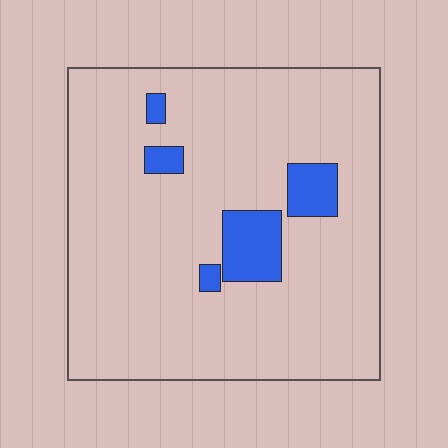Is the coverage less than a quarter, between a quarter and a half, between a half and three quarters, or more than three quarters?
Less than a quarter.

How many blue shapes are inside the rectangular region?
5.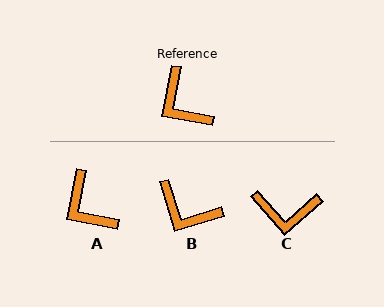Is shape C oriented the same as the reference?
No, it is off by about 52 degrees.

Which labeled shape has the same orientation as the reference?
A.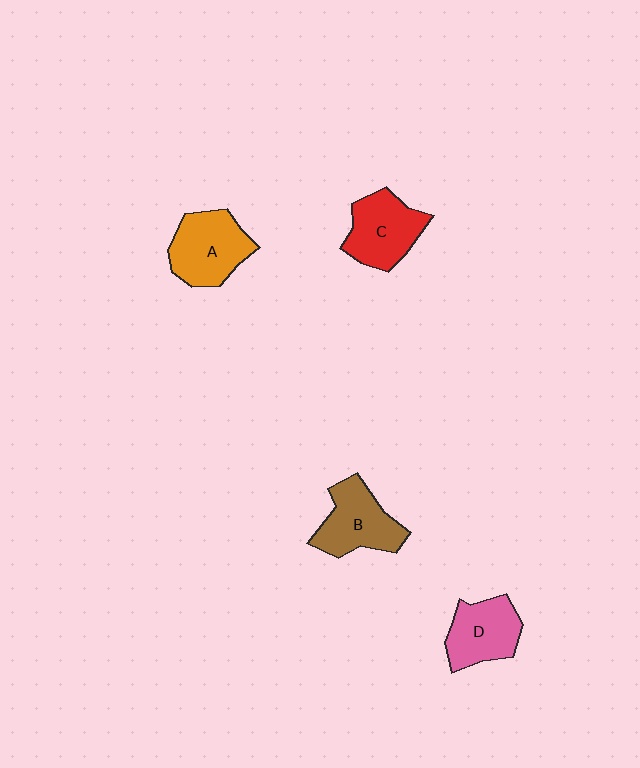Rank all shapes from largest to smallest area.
From largest to smallest: A (orange), B (brown), C (red), D (pink).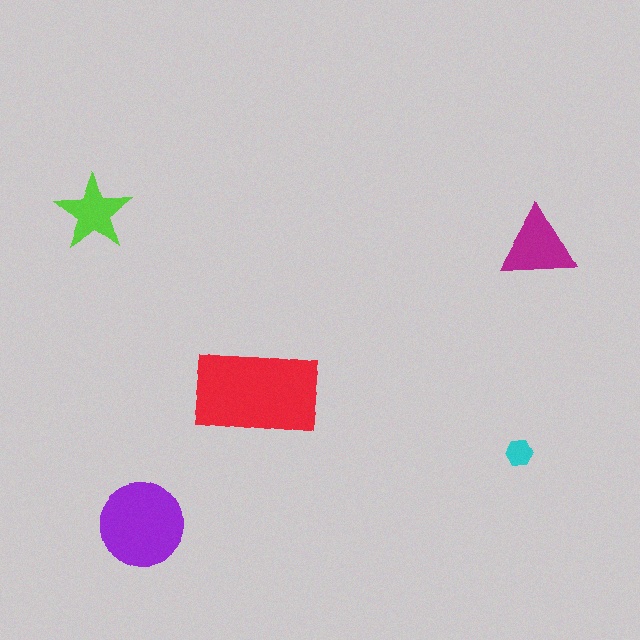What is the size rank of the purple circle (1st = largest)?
2nd.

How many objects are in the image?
There are 5 objects in the image.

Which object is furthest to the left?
The lime star is leftmost.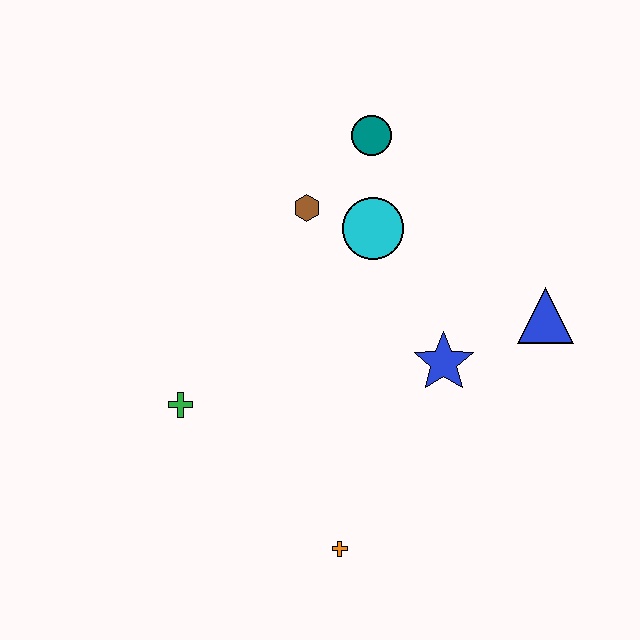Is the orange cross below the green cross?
Yes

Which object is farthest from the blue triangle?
The green cross is farthest from the blue triangle.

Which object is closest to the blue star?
The blue triangle is closest to the blue star.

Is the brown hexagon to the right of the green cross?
Yes